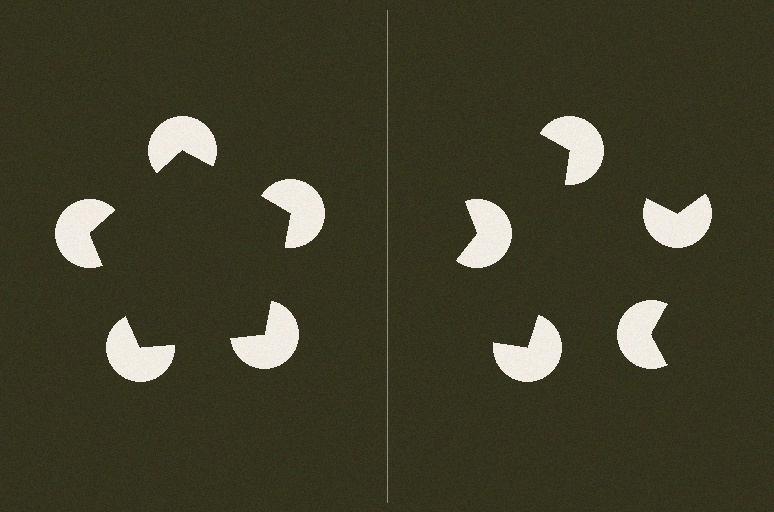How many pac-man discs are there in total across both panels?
10 — 5 on each side.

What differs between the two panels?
The pac-man discs are positioned identically on both sides; only the wedge orientations differ. On the left they align to a pentagon; on the right they are misaligned.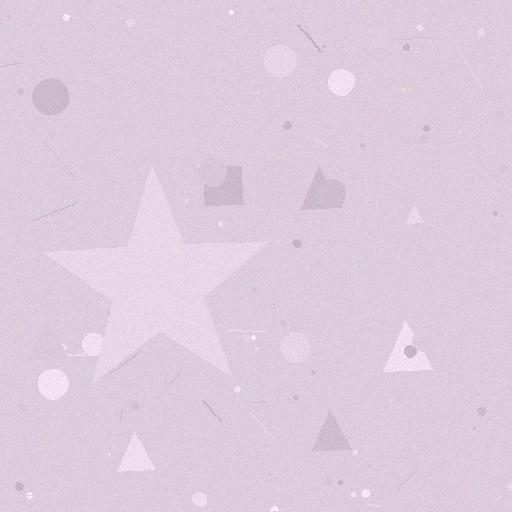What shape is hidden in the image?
A star is hidden in the image.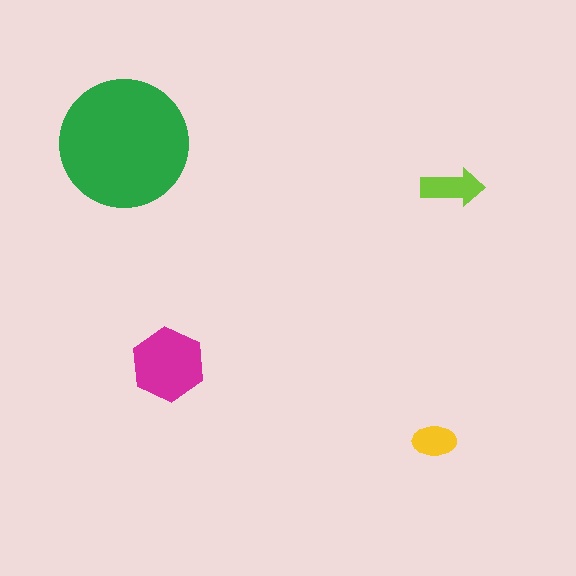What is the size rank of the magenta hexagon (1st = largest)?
2nd.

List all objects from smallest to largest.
The yellow ellipse, the lime arrow, the magenta hexagon, the green circle.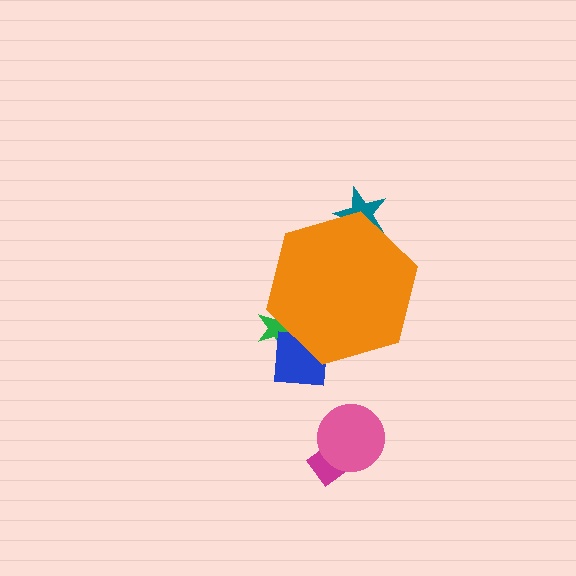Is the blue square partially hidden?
Yes, the blue square is partially hidden behind the orange hexagon.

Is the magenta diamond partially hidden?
No, the magenta diamond is fully visible.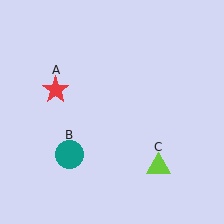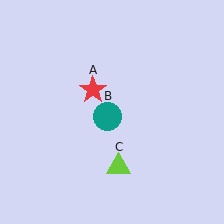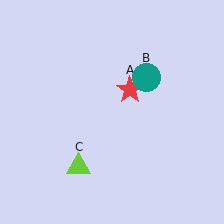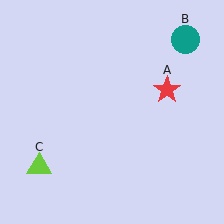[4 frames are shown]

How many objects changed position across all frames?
3 objects changed position: red star (object A), teal circle (object B), lime triangle (object C).